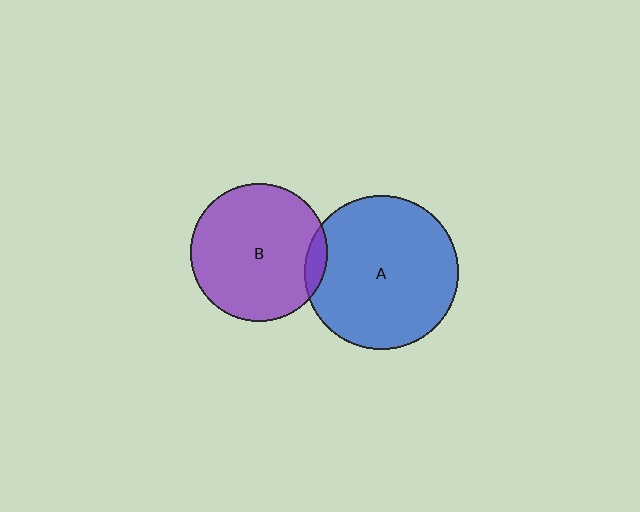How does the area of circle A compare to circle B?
Approximately 1.2 times.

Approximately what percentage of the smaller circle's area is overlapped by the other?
Approximately 5%.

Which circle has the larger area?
Circle A (blue).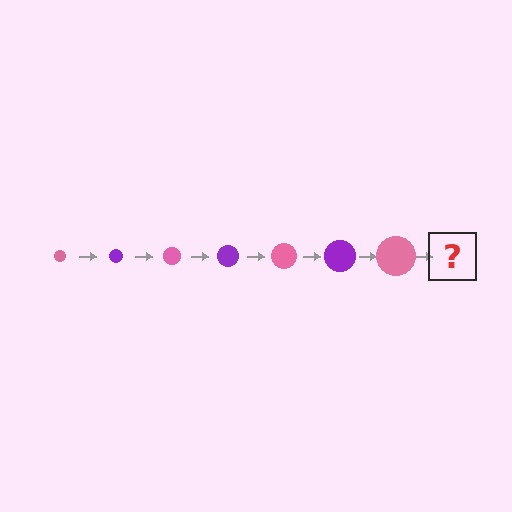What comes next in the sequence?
The next element should be a purple circle, larger than the previous one.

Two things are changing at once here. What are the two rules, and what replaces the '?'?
The two rules are that the circle grows larger each step and the color cycles through pink and purple. The '?' should be a purple circle, larger than the previous one.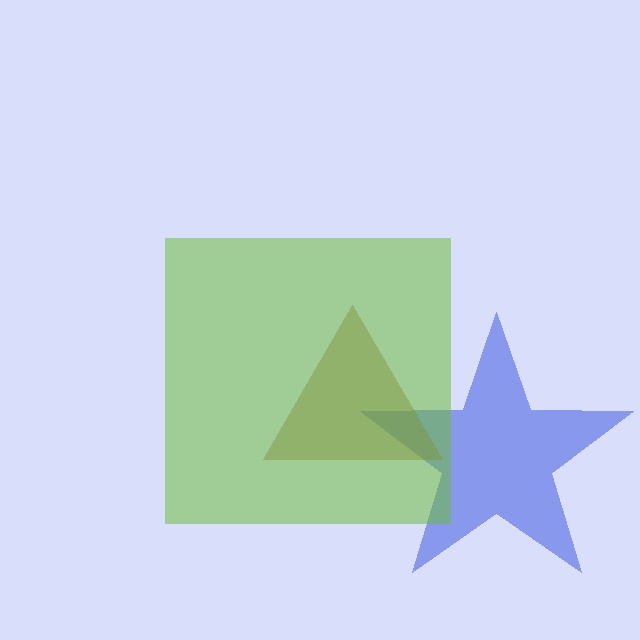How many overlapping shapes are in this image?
There are 3 overlapping shapes in the image.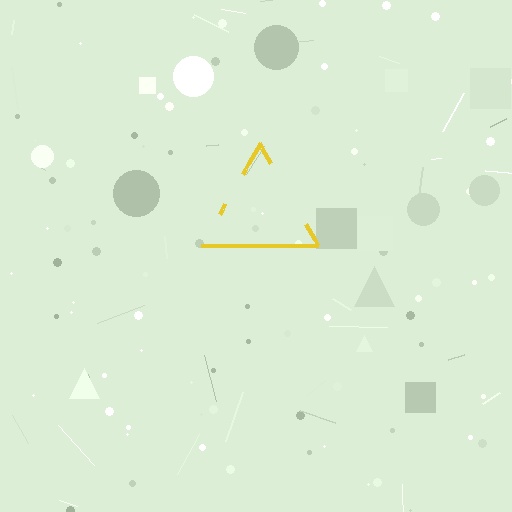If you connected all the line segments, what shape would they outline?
They would outline a triangle.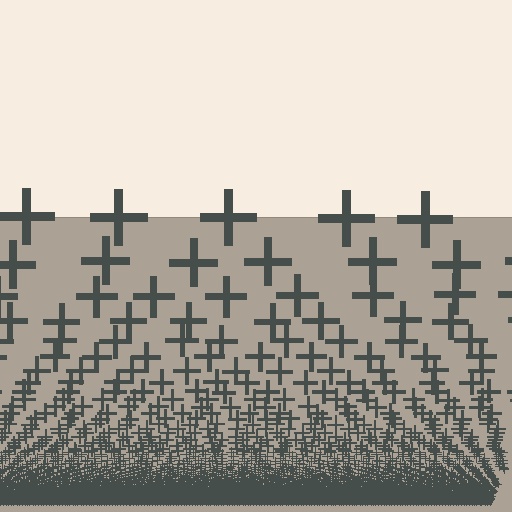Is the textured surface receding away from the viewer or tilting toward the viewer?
The surface appears to tilt toward the viewer. Texture elements get larger and sparser toward the top.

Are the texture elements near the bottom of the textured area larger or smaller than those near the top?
Smaller. The gradient is inverted — elements near the bottom are smaller and denser.